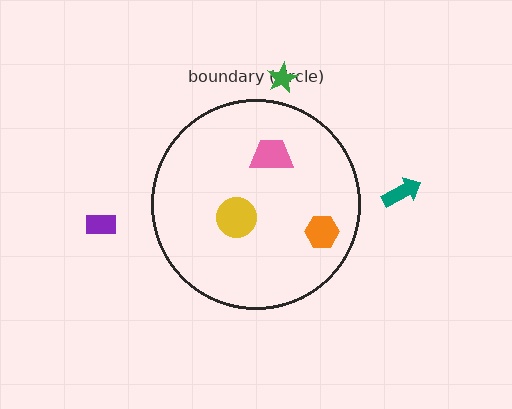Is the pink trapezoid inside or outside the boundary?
Inside.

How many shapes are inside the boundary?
3 inside, 3 outside.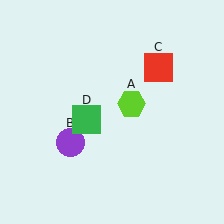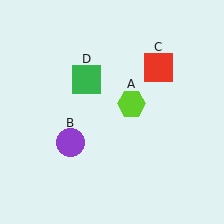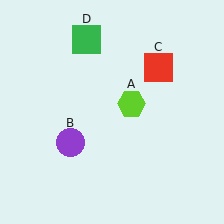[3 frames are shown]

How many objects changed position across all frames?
1 object changed position: green square (object D).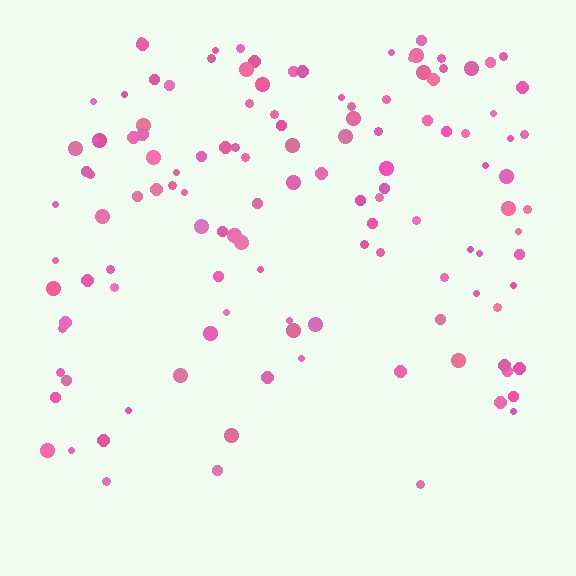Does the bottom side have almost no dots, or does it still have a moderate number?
Still a moderate number, just noticeably fewer than the top.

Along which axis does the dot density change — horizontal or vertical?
Vertical.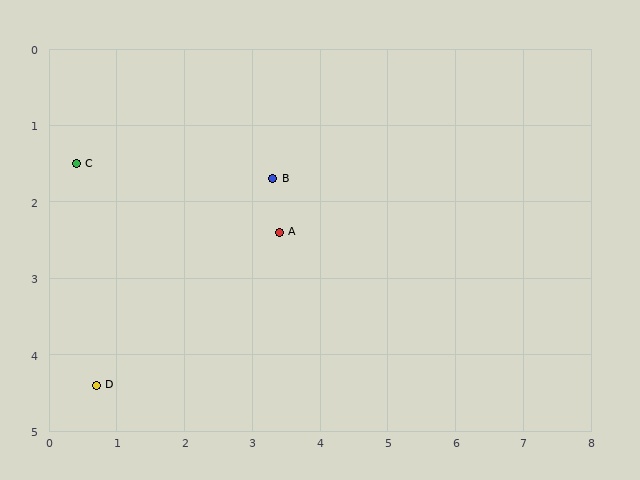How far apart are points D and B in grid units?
Points D and B are about 3.7 grid units apart.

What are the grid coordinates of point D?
Point D is at approximately (0.7, 4.4).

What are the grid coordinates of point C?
Point C is at approximately (0.4, 1.5).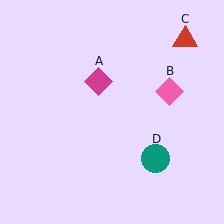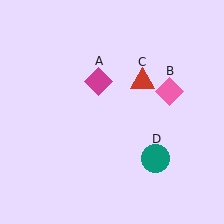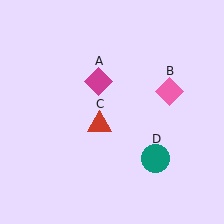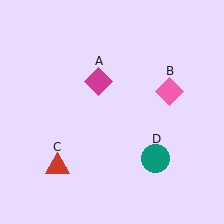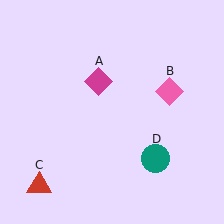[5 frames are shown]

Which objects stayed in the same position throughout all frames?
Magenta diamond (object A) and pink diamond (object B) and teal circle (object D) remained stationary.